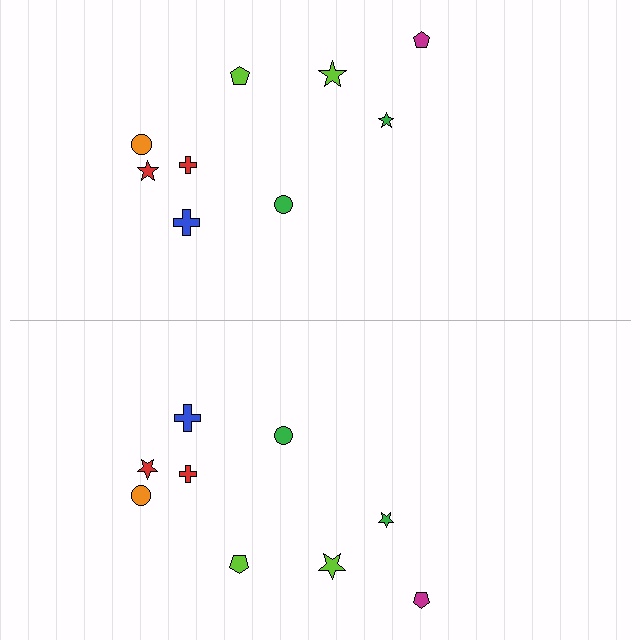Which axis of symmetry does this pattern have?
The pattern has a horizontal axis of symmetry running through the center of the image.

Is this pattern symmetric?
Yes, this pattern has bilateral (reflection) symmetry.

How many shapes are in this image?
There are 18 shapes in this image.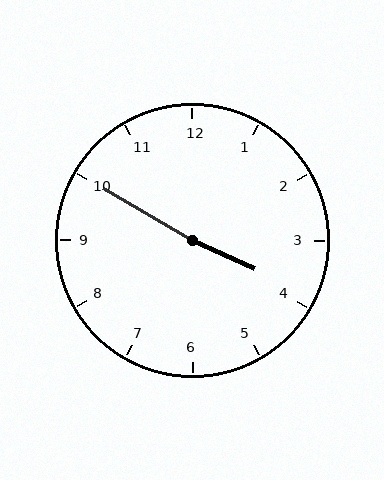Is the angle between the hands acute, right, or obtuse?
It is obtuse.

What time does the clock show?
3:50.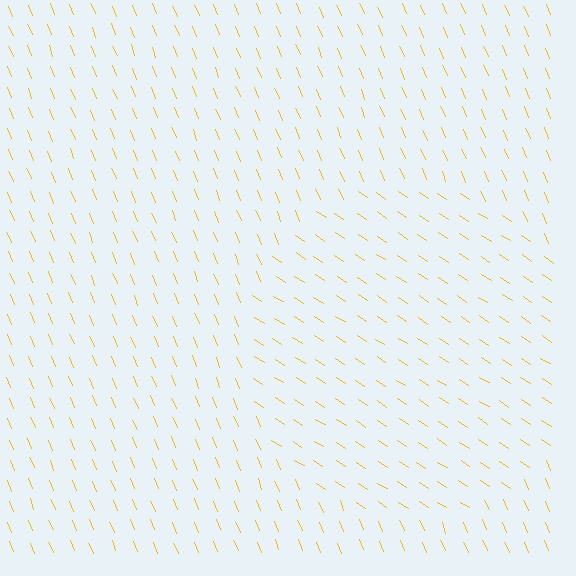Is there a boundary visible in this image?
Yes, there is a texture boundary formed by a change in line orientation.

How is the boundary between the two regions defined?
The boundary is defined purely by a change in line orientation (approximately 34 degrees difference). All lines are the same color and thickness.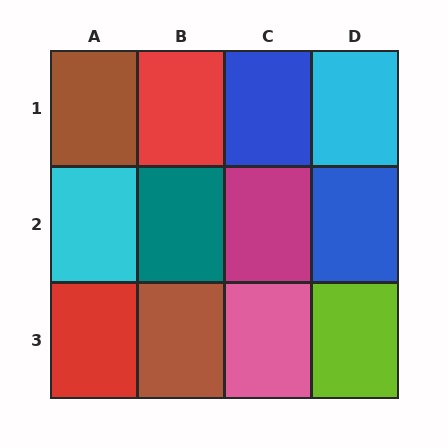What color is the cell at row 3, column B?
Brown.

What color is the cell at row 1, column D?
Cyan.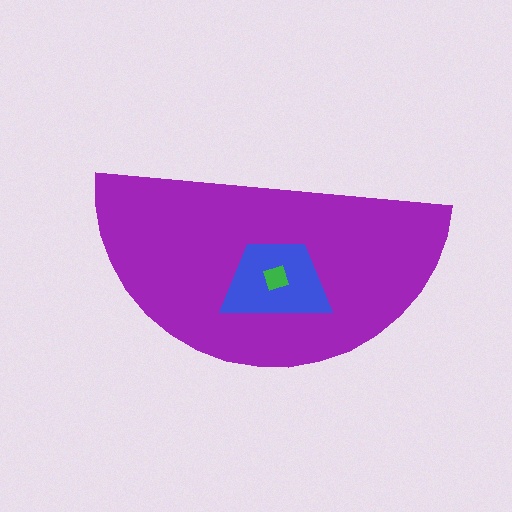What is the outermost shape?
The purple semicircle.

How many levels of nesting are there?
3.